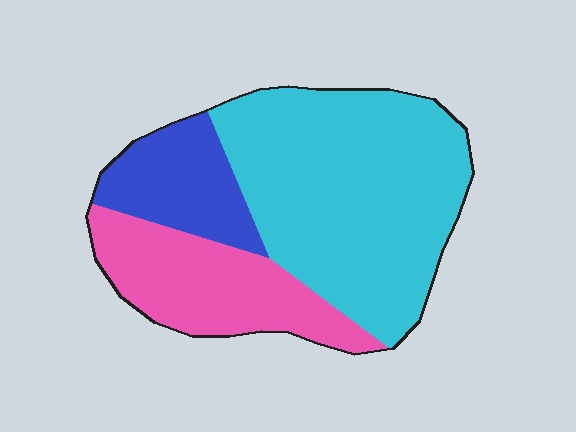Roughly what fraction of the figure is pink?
Pink takes up between a quarter and a half of the figure.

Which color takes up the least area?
Blue, at roughly 15%.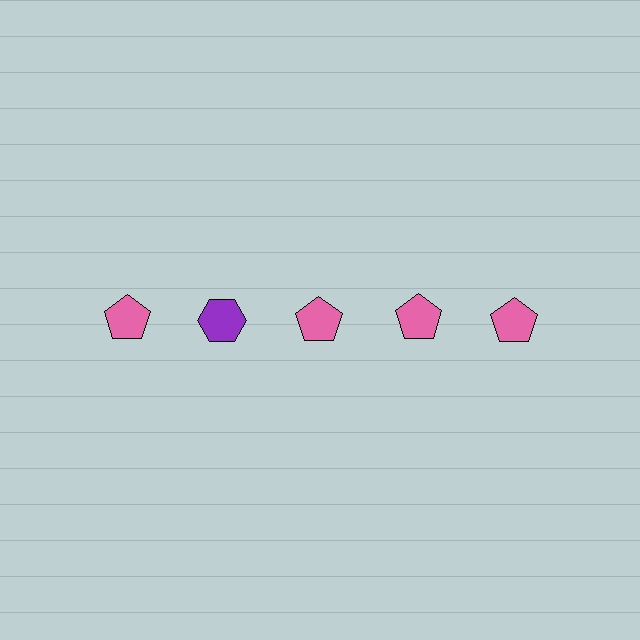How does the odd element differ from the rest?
It differs in both color (purple instead of pink) and shape (hexagon instead of pentagon).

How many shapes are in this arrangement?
There are 5 shapes arranged in a grid pattern.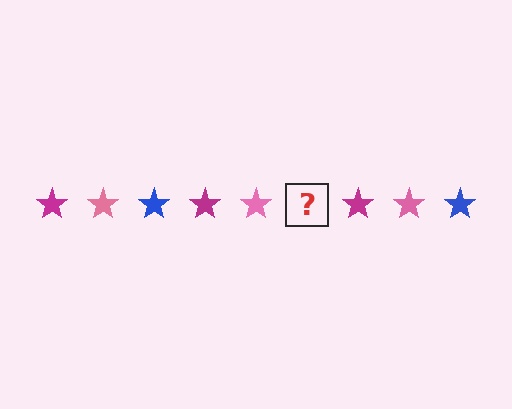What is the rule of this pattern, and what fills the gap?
The rule is that the pattern cycles through magenta, pink, blue stars. The gap should be filled with a blue star.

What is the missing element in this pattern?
The missing element is a blue star.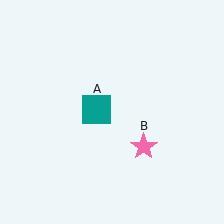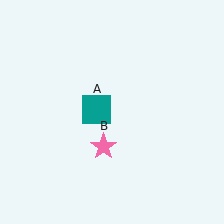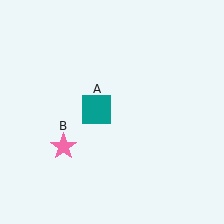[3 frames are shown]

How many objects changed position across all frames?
1 object changed position: pink star (object B).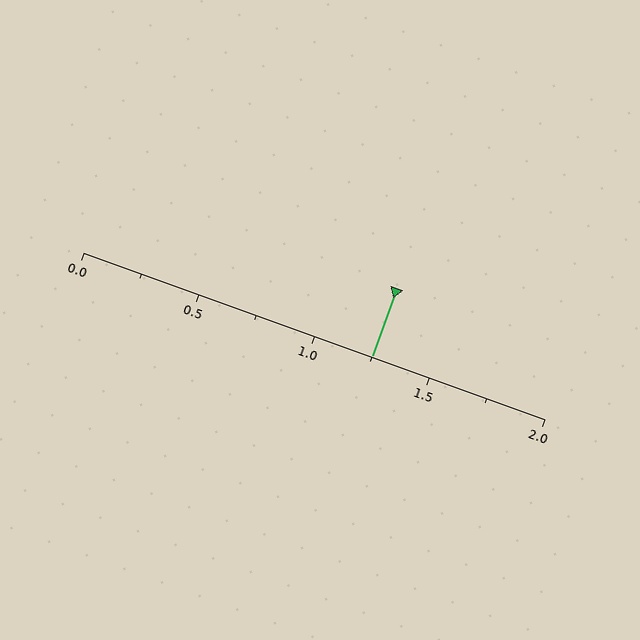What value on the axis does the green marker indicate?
The marker indicates approximately 1.25.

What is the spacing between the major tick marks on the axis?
The major ticks are spaced 0.5 apart.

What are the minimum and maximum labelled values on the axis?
The axis runs from 0.0 to 2.0.